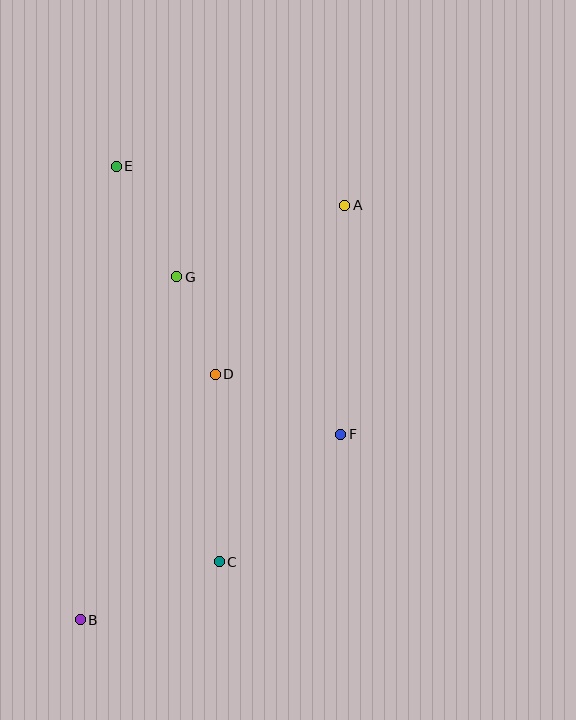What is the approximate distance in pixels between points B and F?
The distance between B and F is approximately 320 pixels.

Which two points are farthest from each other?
Points A and B are farthest from each other.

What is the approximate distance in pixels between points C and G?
The distance between C and G is approximately 288 pixels.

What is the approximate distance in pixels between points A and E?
The distance between A and E is approximately 232 pixels.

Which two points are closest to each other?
Points D and G are closest to each other.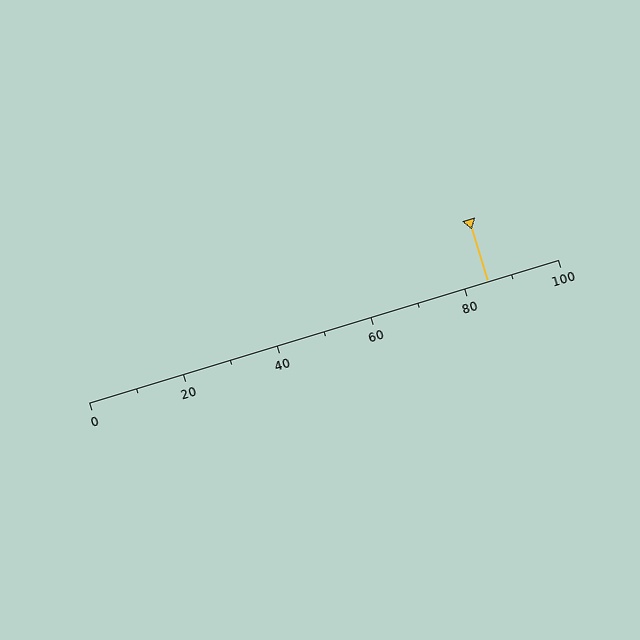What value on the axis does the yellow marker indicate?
The marker indicates approximately 85.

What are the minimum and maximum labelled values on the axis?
The axis runs from 0 to 100.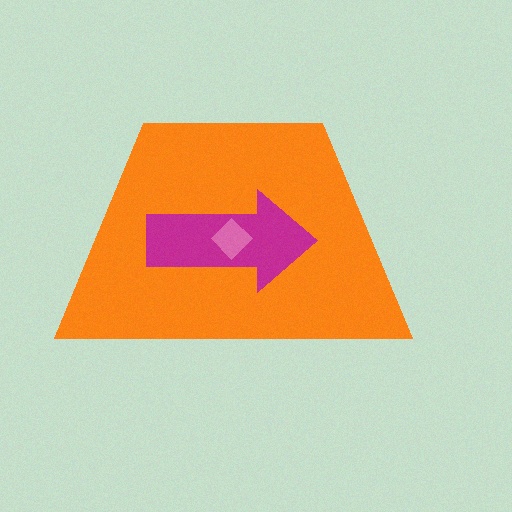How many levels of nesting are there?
3.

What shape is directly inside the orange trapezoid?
The magenta arrow.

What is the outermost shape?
The orange trapezoid.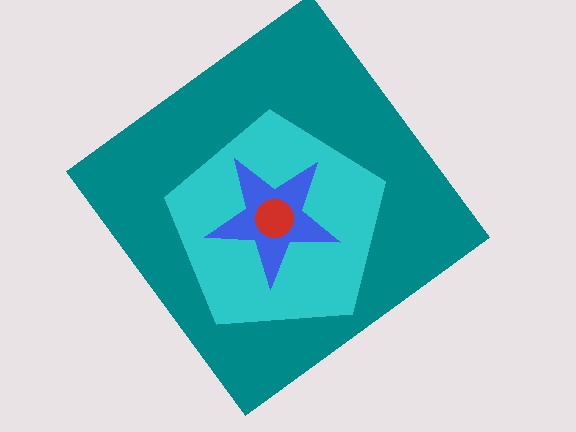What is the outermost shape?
The teal diamond.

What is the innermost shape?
The red circle.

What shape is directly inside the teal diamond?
The cyan pentagon.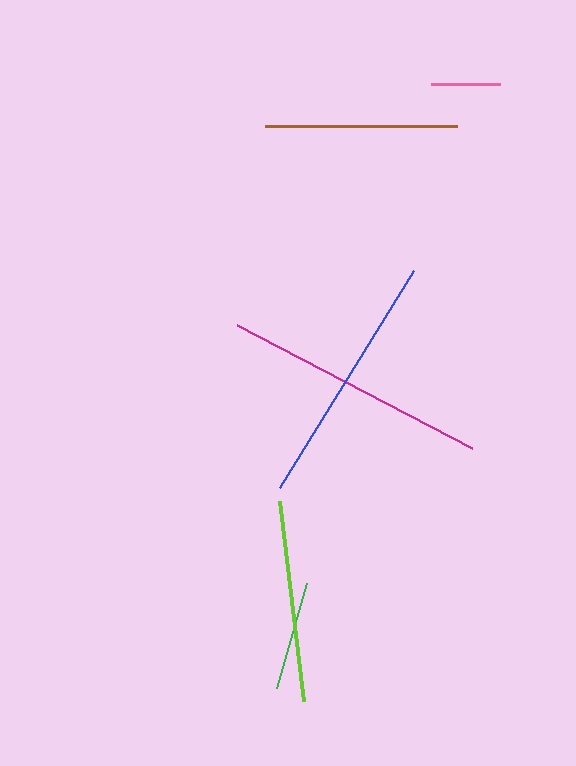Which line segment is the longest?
The magenta line is the longest at approximately 265 pixels.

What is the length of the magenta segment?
The magenta segment is approximately 265 pixels long.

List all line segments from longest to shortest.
From longest to shortest: magenta, blue, lime, brown, green, pink.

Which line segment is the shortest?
The pink line is the shortest at approximately 69 pixels.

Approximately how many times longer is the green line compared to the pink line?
The green line is approximately 1.6 times the length of the pink line.